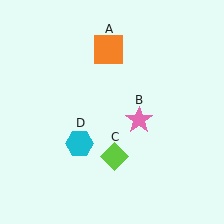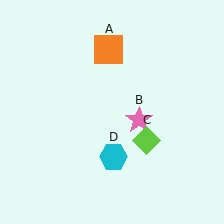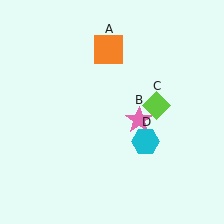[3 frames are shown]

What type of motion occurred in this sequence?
The lime diamond (object C), cyan hexagon (object D) rotated counterclockwise around the center of the scene.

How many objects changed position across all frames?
2 objects changed position: lime diamond (object C), cyan hexagon (object D).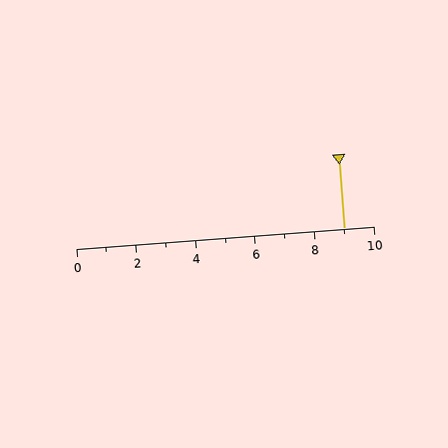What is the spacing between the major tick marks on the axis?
The major ticks are spaced 2 apart.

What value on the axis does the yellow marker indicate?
The marker indicates approximately 9.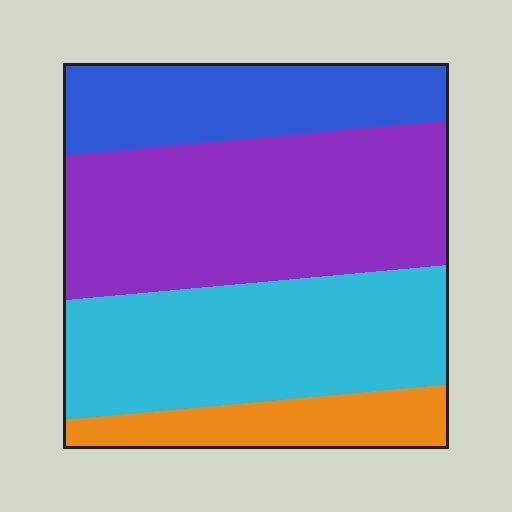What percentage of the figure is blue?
Blue takes up about one fifth (1/5) of the figure.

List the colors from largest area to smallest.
From largest to smallest: purple, cyan, blue, orange.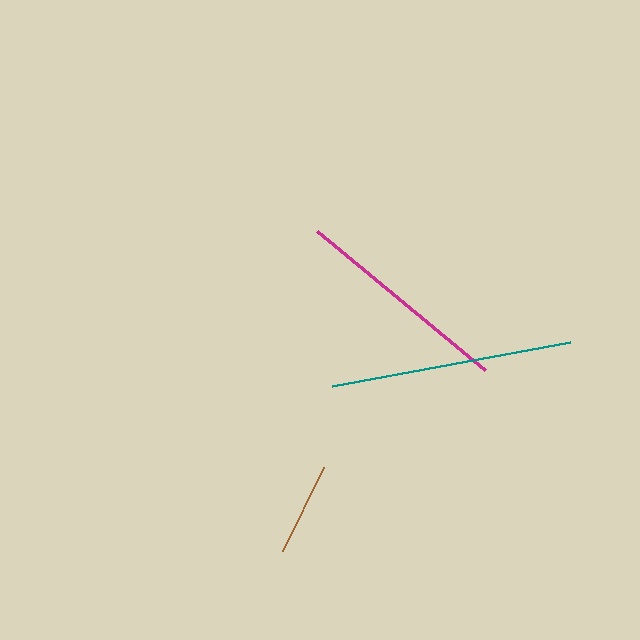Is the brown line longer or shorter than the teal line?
The teal line is longer than the brown line.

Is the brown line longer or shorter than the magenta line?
The magenta line is longer than the brown line.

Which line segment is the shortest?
The brown line is the shortest at approximately 93 pixels.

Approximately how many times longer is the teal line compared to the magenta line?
The teal line is approximately 1.1 times the length of the magenta line.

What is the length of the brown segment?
The brown segment is approximately 93 pixels long.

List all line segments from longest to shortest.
From longest to shortest: teal, magenta, brown.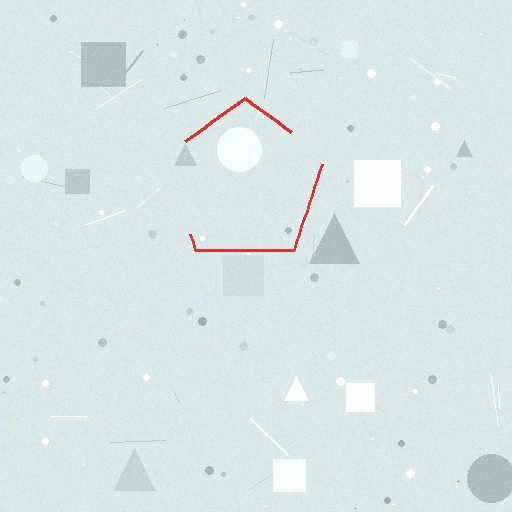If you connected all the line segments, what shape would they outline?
They would outline a pentagon.